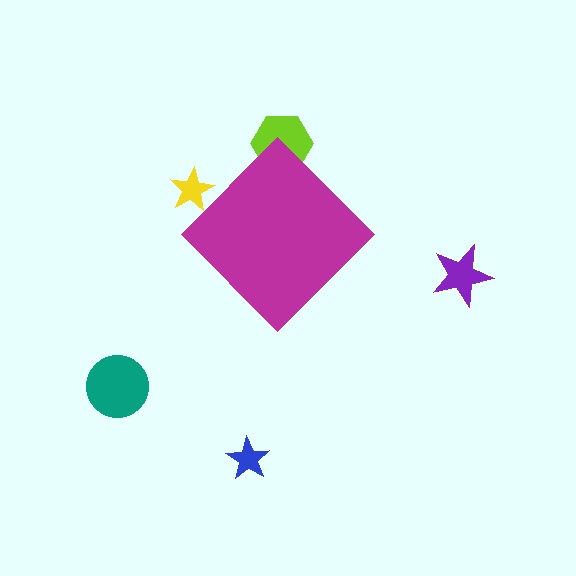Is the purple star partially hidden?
No, the purple star is fully visible.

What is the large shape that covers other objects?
A magenta diamond.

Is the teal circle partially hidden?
No, the teal circle is fully visible.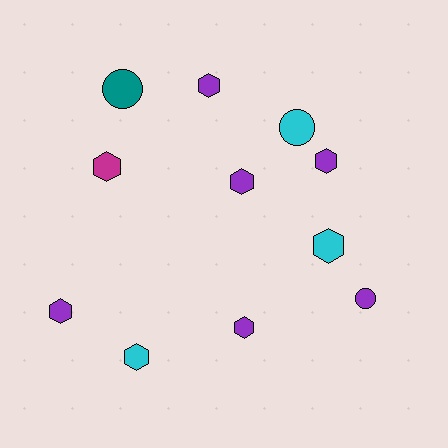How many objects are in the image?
There are 11 objects.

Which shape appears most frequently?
Hexagon, with 8 objects.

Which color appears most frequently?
Purple, with 6 objects.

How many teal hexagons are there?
There are no teal hexagons.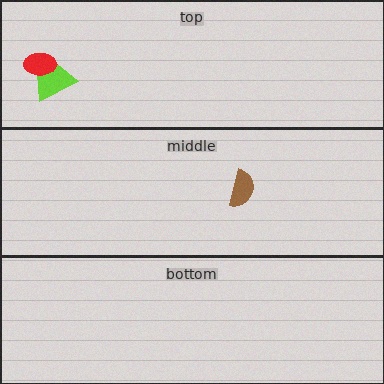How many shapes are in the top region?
2.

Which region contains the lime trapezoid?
The top region.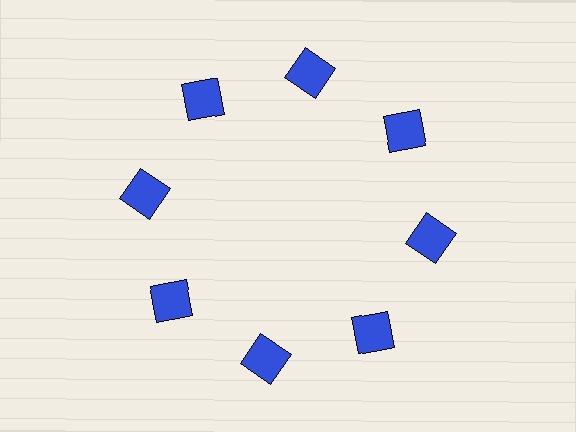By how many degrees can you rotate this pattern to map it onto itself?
The pattern maps onto itself every 45 degrees of rotation.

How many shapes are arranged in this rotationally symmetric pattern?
There are 8 shapes, arranged in 8 groups of 1.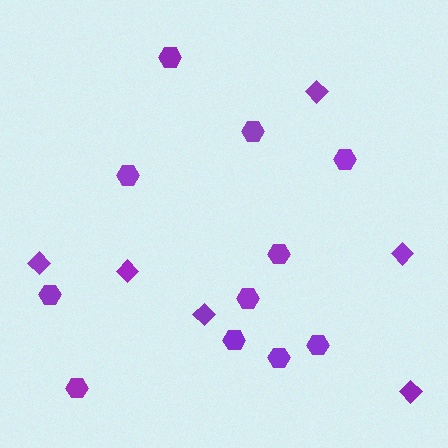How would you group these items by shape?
There are 2 groups: one group of diamonds (6) and one group of hexagons (11).